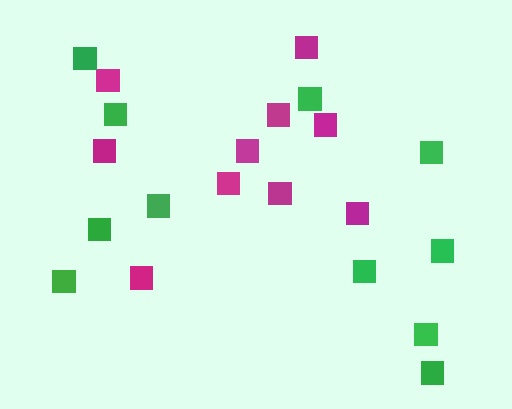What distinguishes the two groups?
There are 2 groups: one group of magenta squares (10) and one group of green squares (11).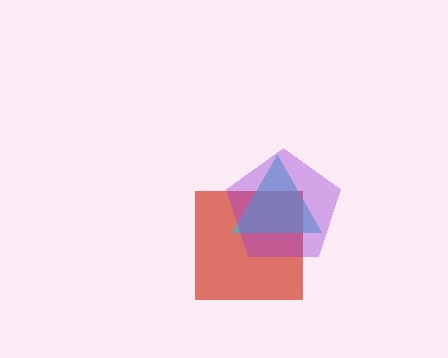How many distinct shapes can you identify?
There are 3 distinct shapes: a red square, a cyan triangle, a purple pentagon.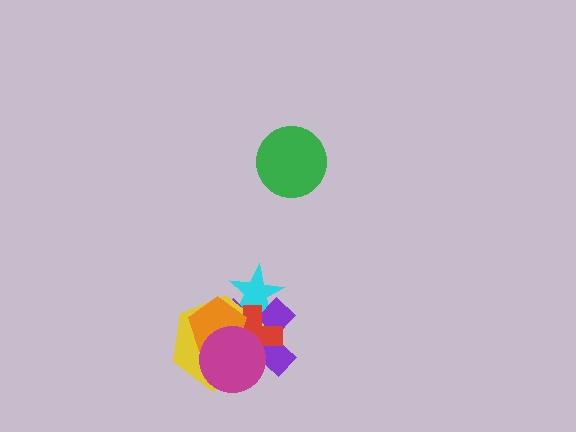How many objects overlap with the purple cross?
5 objects overlap with the purple cross.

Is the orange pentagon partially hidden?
Yes, it is partially covered by another shape.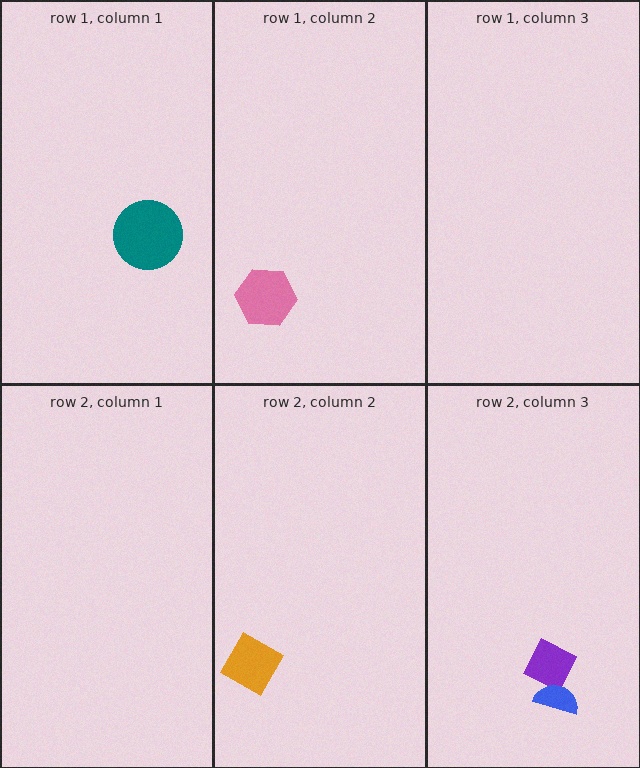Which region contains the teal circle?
The row 1, column 1 region.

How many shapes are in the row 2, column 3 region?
2.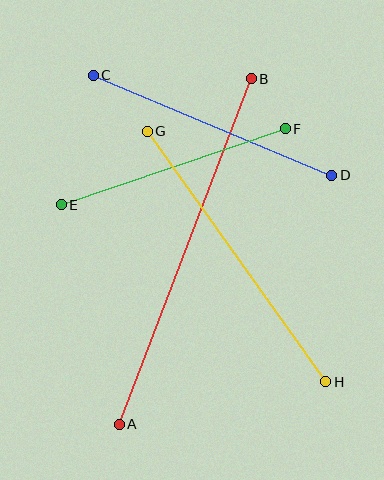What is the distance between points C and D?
The distance is approximately 259 pixels.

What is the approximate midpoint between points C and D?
The midpoint is at approximately (212, 125) pixels.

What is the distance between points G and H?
The distance is approximately 308 pixels.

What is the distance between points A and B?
The distance is approximately 370 pixels.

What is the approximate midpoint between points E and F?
The midpoint is at approximately (173, 167) pixels.